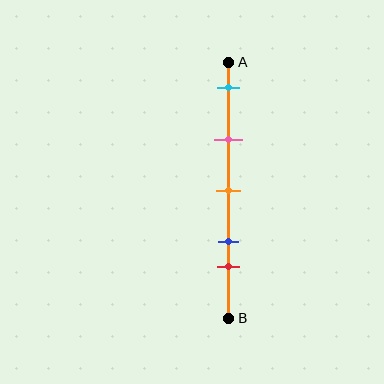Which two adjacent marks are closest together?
The blue and red marks are the closest adjacent pair.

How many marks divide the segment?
There are 5 marks dividing the segment.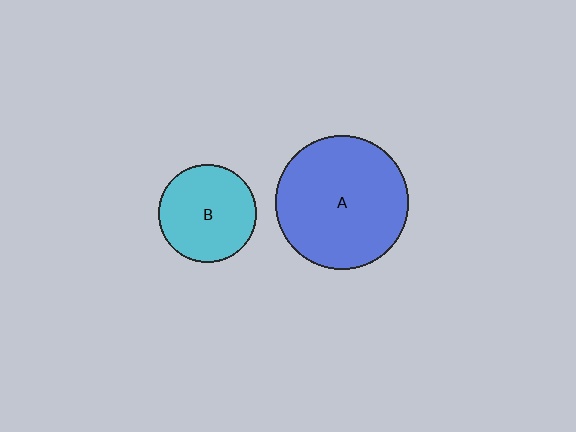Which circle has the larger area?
Circle A (blue).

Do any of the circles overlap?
No, none of the circles overlap.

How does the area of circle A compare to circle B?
Approximately 1.9 times.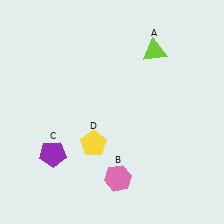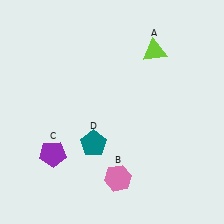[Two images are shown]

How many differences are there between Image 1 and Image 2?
There is 1 difference between the two images.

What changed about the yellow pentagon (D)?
In Image 1, D is yellow. In Image 2, it changed to teal.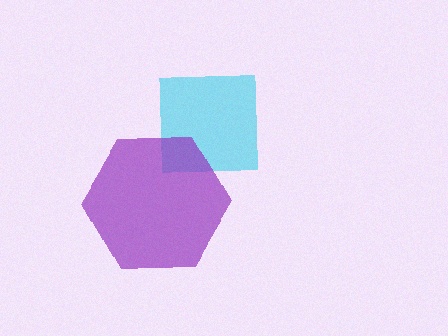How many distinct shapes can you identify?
There are 2 distinct shapes: a cyan square, a purple hexagon.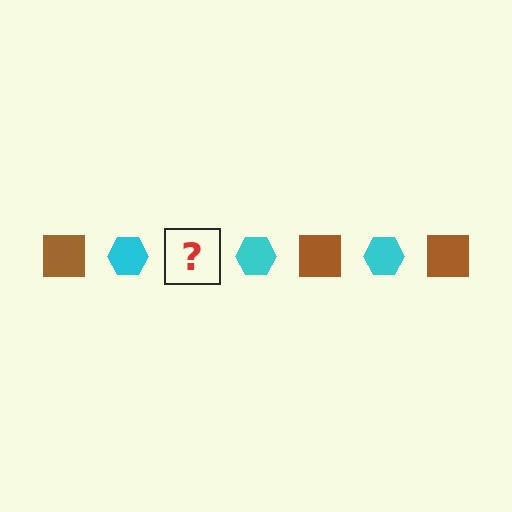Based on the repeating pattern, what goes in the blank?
The blank should be a brown square.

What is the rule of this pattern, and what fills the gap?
The rule is that the pattern alternates between brown square and cyan hexagon. The gap should be filled with a brown square.